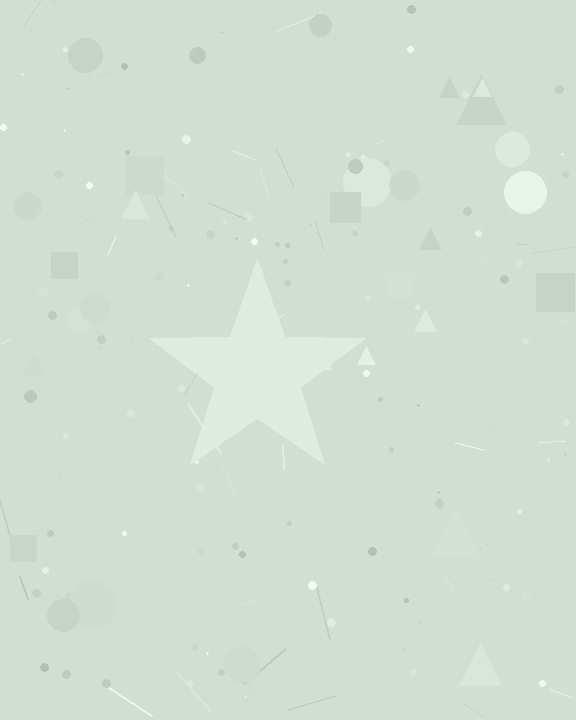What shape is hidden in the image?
A star is hidden in the image.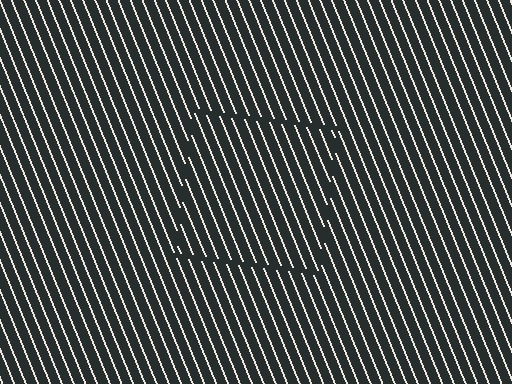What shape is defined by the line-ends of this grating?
An illusory square. The interior of the shape contains the same grating, shifted by half a period — the contour is defined by the phase discontinuity where line-ends from the inner and outer gratings abut.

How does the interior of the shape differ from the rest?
The interior of the shape contains the same grating, shifted by half a period — the contour is defined by the phase discontinuity where line-ends from the inner and outer gratings abut.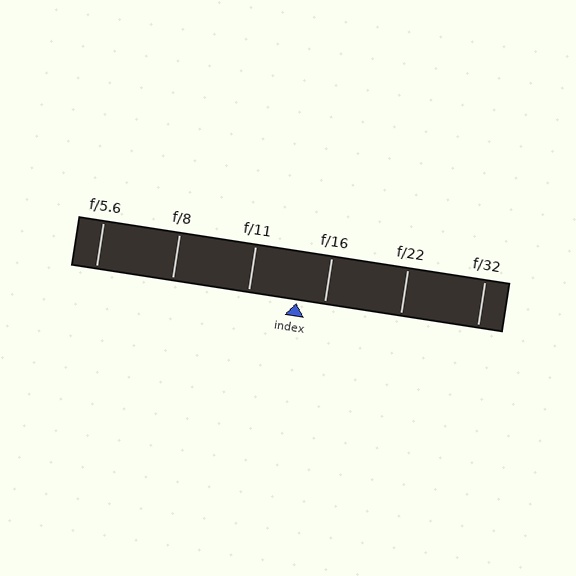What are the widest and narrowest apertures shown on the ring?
The widest aperture shown is f/5.6 and the narrowest is f/32.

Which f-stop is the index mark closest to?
The index mark is closest to f/16.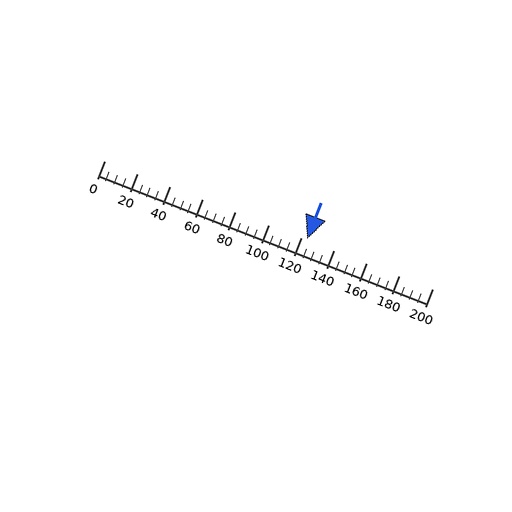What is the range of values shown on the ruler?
The ruler shows values from 0 to 200.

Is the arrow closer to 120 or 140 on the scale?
The arrow is closer to 120.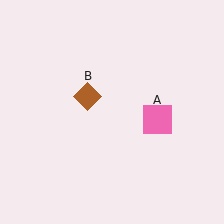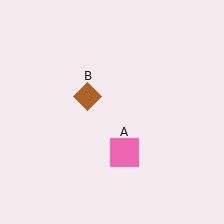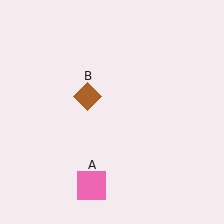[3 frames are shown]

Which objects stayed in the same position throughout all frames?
Brown diamond (object B) remained stationary.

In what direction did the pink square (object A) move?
The pink square (object A) moved down and to the left.